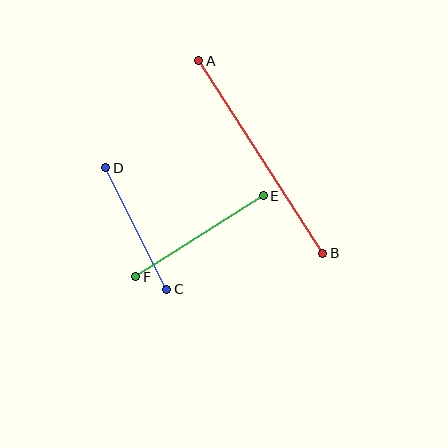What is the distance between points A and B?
The distance is approximately 229 pixels.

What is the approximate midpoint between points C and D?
The midpoint is at approximately (136, 228) pixels.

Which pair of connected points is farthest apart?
Points A and B are farthest apart.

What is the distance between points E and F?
The distance is approximately 151 pixels.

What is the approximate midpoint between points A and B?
The midpoint is at approximately (261, 157) pixels.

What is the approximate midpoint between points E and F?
The midpoint is at approximately (200, 236) pixels.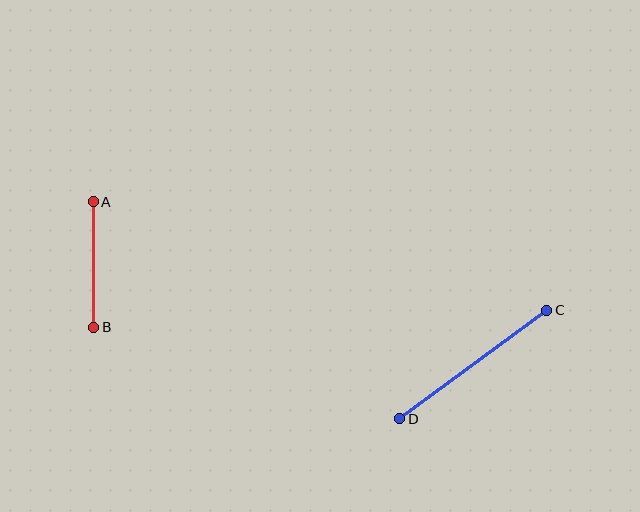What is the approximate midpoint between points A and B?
The midpoint is at approximately (94, 265) pixels.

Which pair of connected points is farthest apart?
Points C and D are farthest apart.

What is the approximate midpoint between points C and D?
The midpoint is at approximately (473, 364) pixels.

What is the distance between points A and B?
The distance is approximately 125 pixels.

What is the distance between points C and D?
The distance is approximately 182 pixels.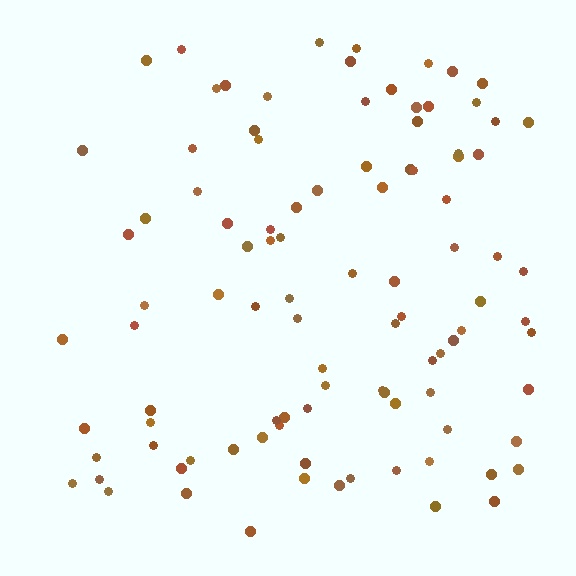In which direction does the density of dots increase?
From left to right, with the right side densest.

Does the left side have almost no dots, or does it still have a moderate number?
Still a moderate number, just noticeably fewer than the right.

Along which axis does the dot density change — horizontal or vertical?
Horizontal.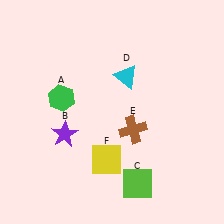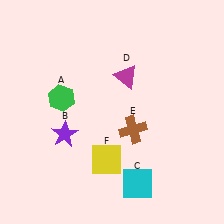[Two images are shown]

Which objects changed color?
C changed from lime to cyan. D changed from cyan to magenta.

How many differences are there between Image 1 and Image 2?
There are 2 differences between the two images.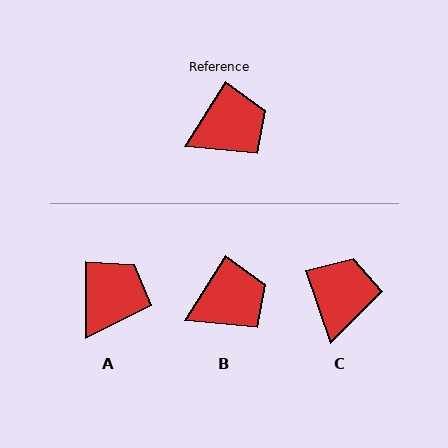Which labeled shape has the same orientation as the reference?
B.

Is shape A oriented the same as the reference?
No, it is off by about 32 degrees.